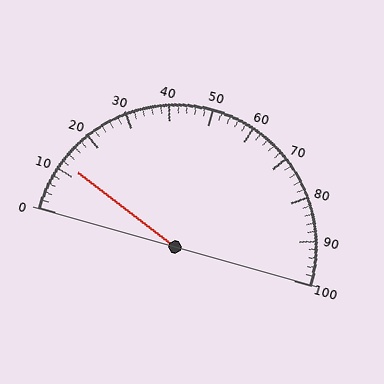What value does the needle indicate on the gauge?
The needle indicates approximately 12.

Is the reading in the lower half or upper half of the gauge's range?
The reading is in the lower half of the range (0 to 100).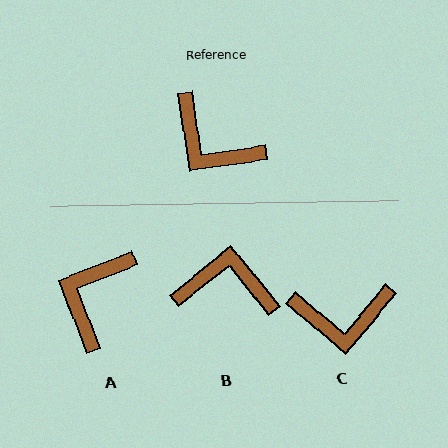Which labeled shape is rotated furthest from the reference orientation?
B, about 149 degrees away.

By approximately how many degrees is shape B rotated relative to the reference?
Approximately 149 degrees clockwise.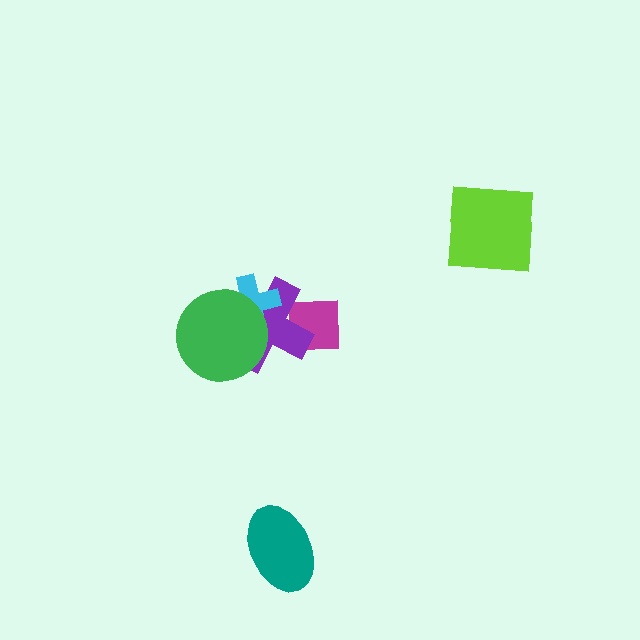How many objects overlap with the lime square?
0 objects overlap with the lime square.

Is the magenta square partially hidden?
Yes, it is partially covered by another shape.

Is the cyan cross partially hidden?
Yes, it is partially covered by another shape.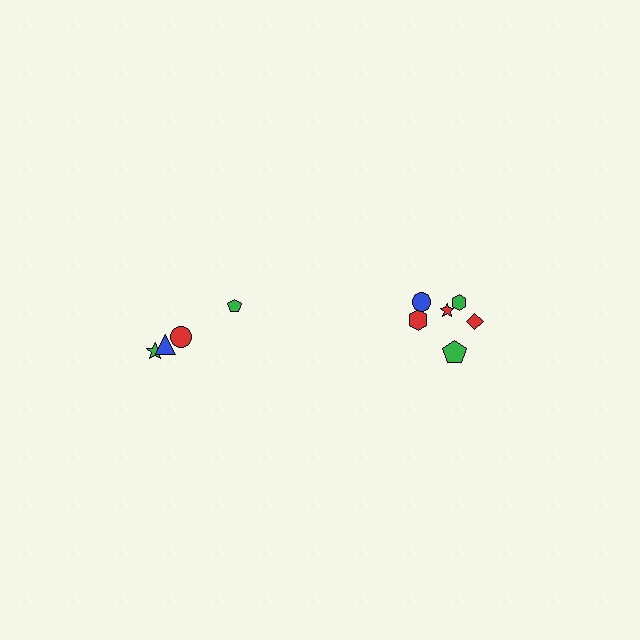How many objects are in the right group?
There are 6 objects.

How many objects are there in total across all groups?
There are 10 objects.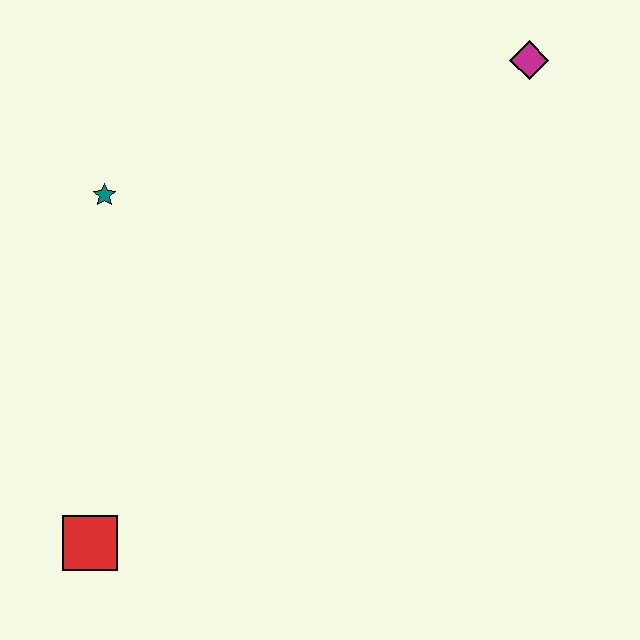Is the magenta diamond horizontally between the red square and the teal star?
No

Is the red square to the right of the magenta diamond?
No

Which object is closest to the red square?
The teal star is closest to the red square.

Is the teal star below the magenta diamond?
Yes